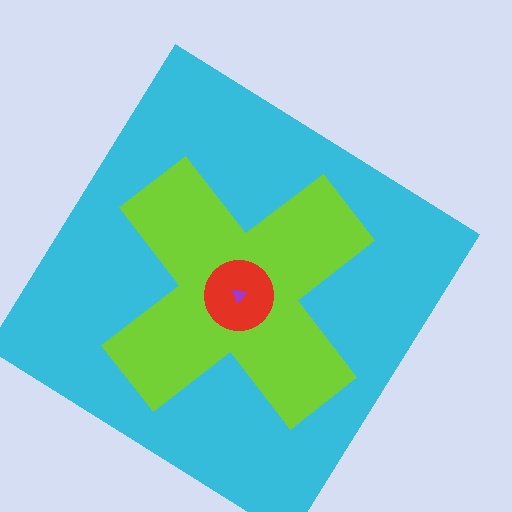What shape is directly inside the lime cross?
The red circle.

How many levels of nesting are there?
4.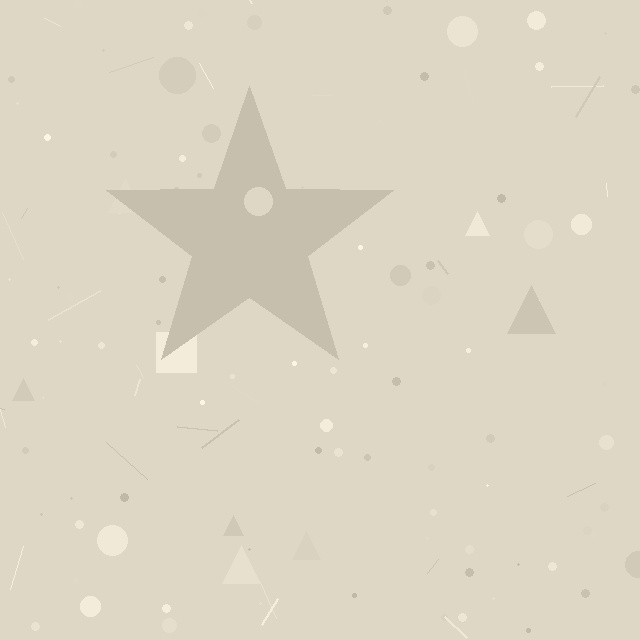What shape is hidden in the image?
A star is hidden in the image.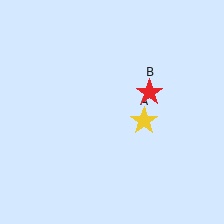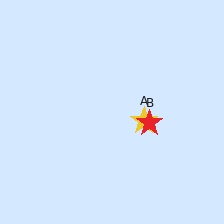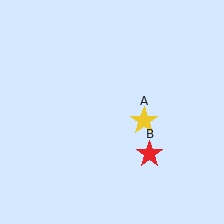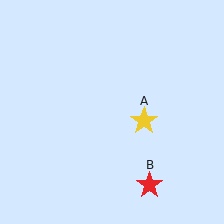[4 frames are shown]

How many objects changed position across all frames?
1 object changed position: red star (object B).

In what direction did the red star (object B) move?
The red star (object B) moved down.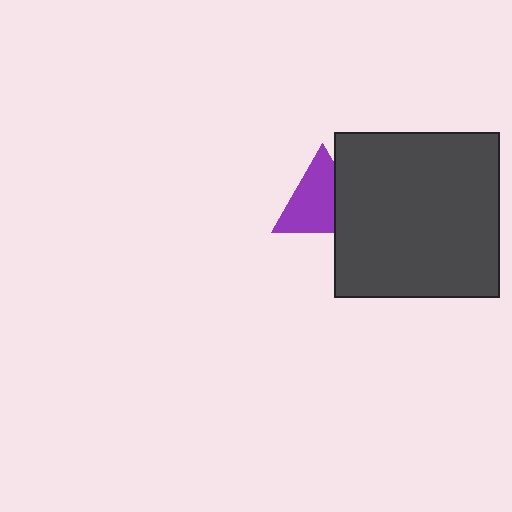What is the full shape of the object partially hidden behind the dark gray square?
The partially hidden object is a purple triangle.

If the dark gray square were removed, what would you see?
You would see the complete purple triangle.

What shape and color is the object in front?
The object in front is a dark gray square.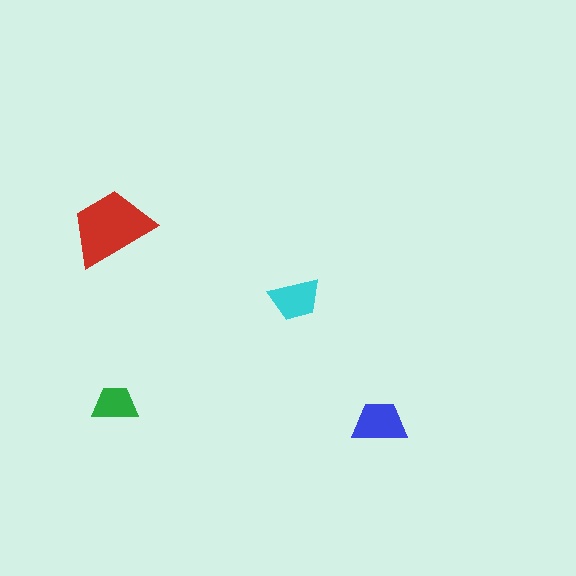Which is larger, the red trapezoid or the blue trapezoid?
The red one.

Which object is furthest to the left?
The red trapezoid is leftmost.